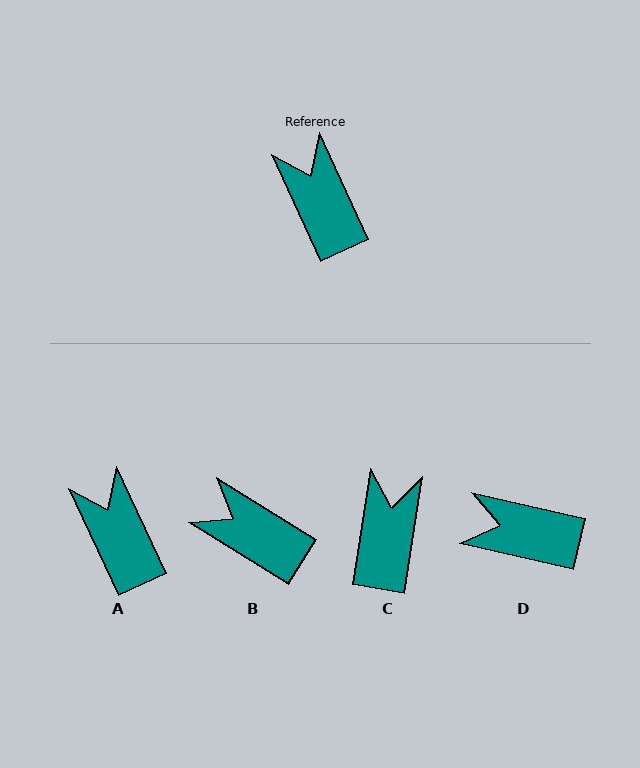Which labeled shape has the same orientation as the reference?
A.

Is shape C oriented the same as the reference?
No, it is off by about 34 degrees.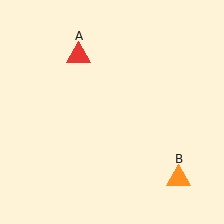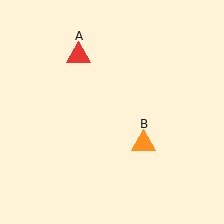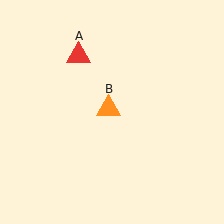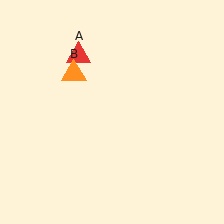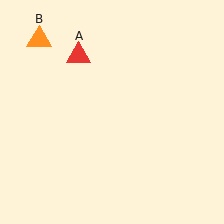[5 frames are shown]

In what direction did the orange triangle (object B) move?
The orange triangle (object B) moved up and to the left.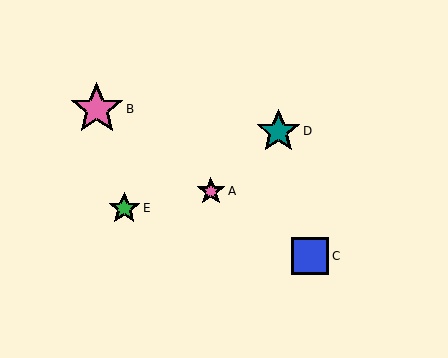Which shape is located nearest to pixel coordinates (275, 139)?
The teal star (labeled D) at (278, 131) is nearest to that location.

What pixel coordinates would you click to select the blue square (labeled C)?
Click at (310, 256) to select the blue square C.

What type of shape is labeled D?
Shape D is a teal star.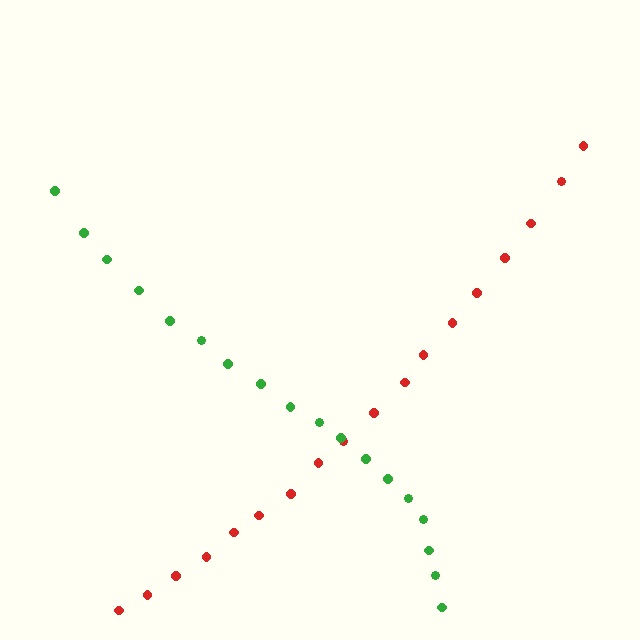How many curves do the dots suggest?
There are 2 distinct paths.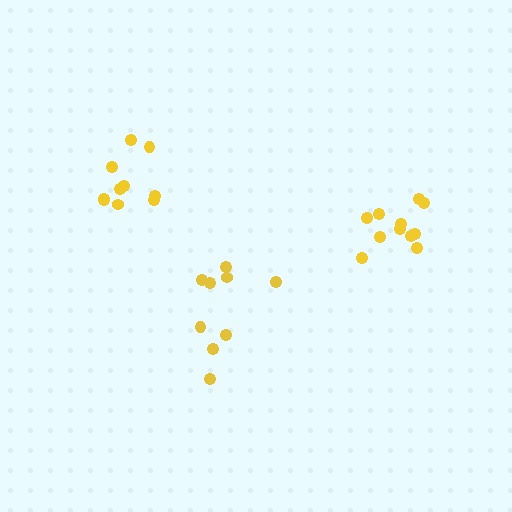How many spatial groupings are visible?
There are 3 spatial groupings.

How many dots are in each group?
Group 1: 10 dots, Group 2: 9 dots, Group 3: 11 dots (30 total).